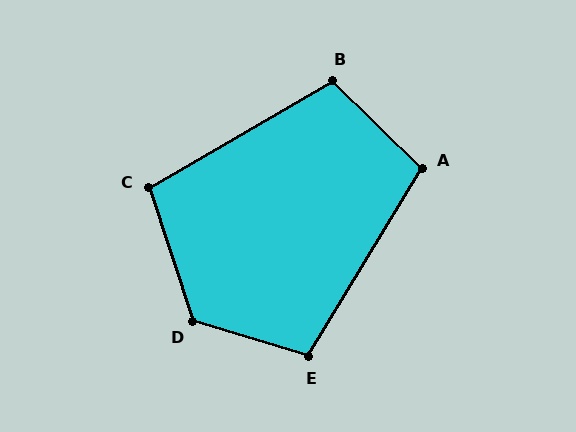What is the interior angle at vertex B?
Approximately 106 degrees (obtuse).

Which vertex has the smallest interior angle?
C, at approximately 102 degrees.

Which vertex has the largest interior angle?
D, at approximately 125 degrees.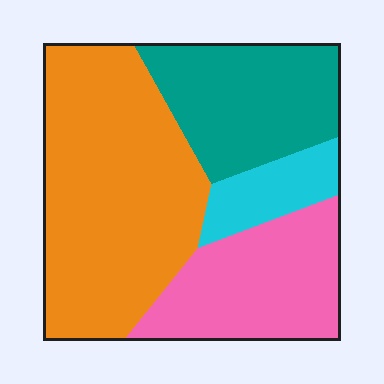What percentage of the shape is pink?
Pink covers about 25% of the shape.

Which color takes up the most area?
Orange, at roughly 45%.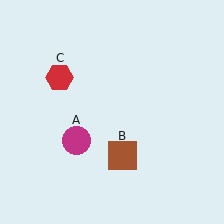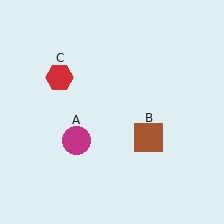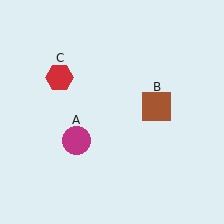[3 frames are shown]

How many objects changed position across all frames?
1 object changed position: brown square (object B).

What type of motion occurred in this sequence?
The brown square (object B) rotated counterclockwise around the center of the scene.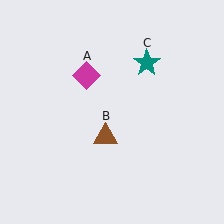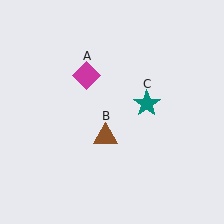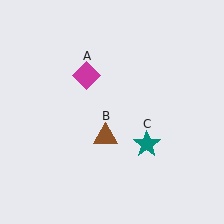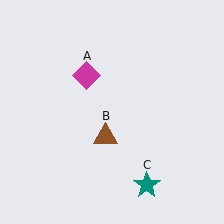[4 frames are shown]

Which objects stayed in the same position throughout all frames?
Magenta diamond (object A) and brown triangle (object B) remained stationary.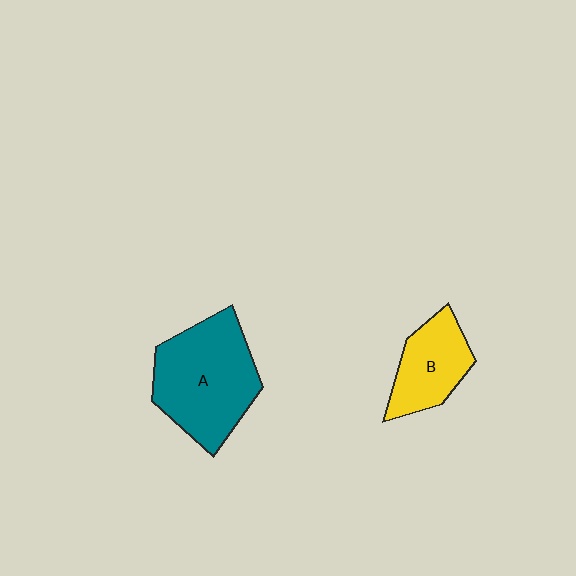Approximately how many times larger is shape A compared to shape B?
Approximately 1.8 times.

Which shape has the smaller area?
Shape B (yellow).